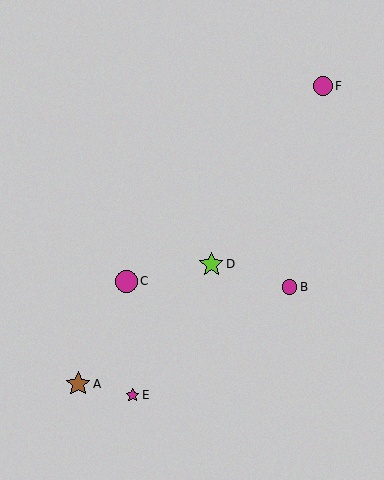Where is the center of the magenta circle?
The center of the magenta circle is at (290, 287).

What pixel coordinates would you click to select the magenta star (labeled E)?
Click at (132, 395) to select the magenta star E.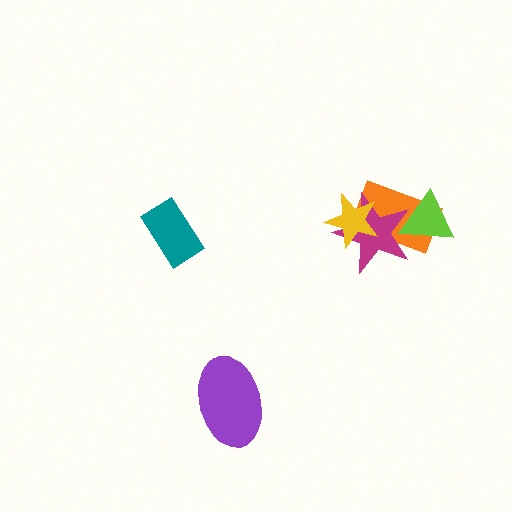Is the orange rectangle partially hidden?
Yes, it is partially covered by another shape.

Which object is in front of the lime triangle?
The magenta star is in front of the lime triangle.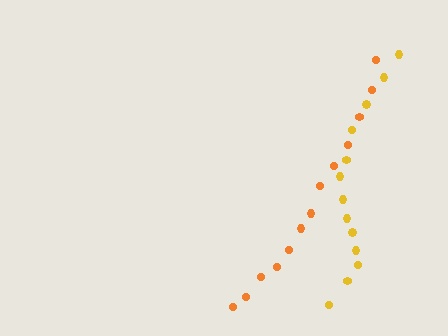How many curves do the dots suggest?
There are 2 distinct paths.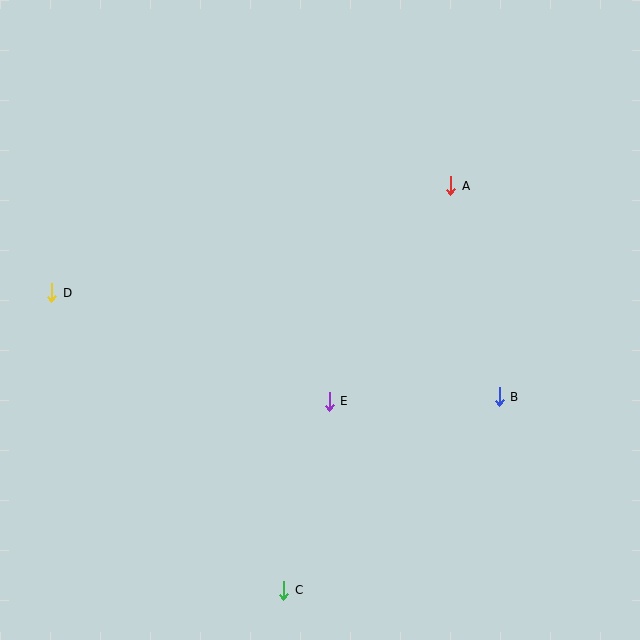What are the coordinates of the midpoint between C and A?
The midpoint between C and A is at (367, 388).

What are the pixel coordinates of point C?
Point C is at (284, 590).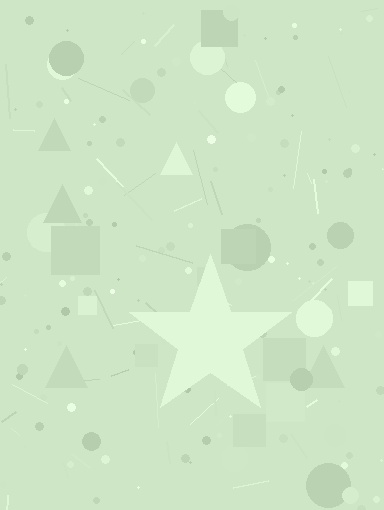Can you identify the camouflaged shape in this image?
The camouflaged shape is a star.